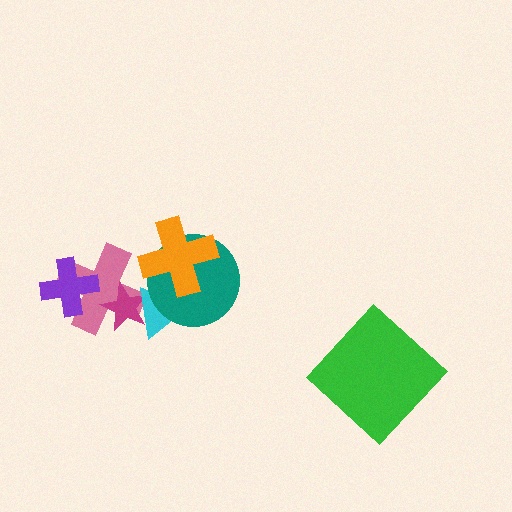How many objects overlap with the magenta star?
2 objects overlap with the magenta star.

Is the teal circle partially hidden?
Yes, it is partially covered by another shape.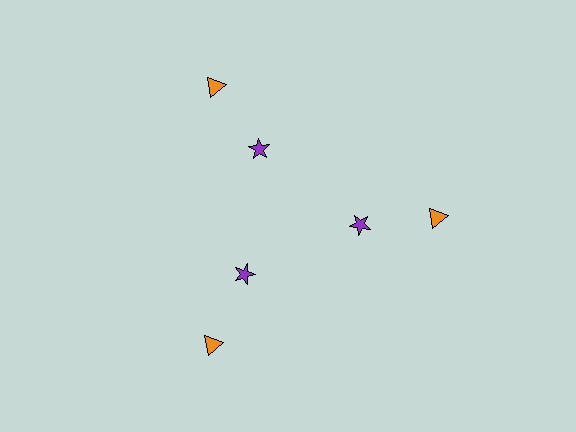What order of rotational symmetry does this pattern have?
This pattern has 3-fold rotational symmetry.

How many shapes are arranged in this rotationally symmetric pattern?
There are 6 shapes, arranged in 3 groups of 2.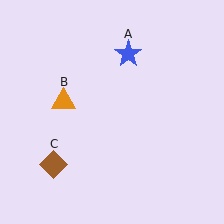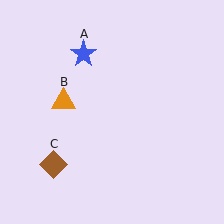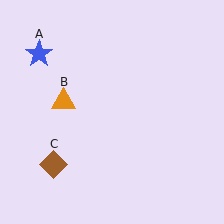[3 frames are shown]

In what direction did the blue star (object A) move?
The blue star (object A) moved left.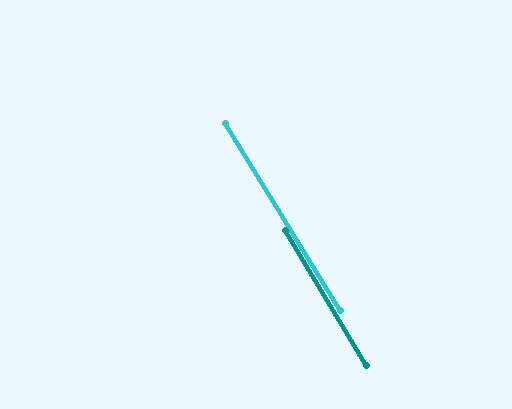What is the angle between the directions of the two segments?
Approximately 1 degree.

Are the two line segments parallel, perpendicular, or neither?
Parallel — their directions differ by only 0.7°.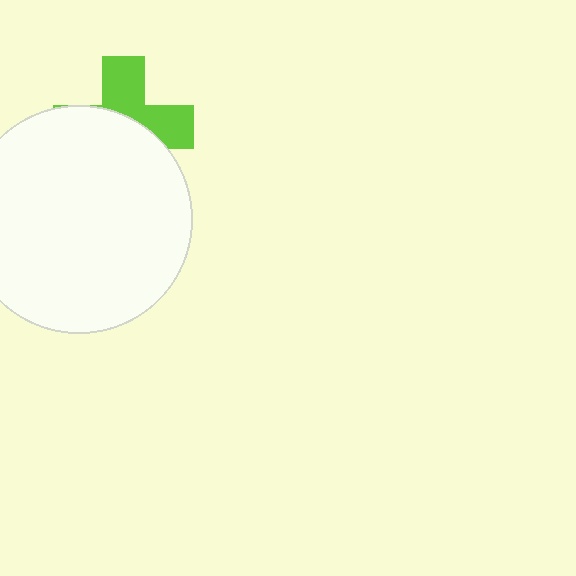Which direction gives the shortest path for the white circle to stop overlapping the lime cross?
Moving down gives the shortest separation.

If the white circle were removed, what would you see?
You would see the complete lime cross.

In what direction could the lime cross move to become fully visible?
The lime cross could move up. That would shift it out from behind the white circle entirely.